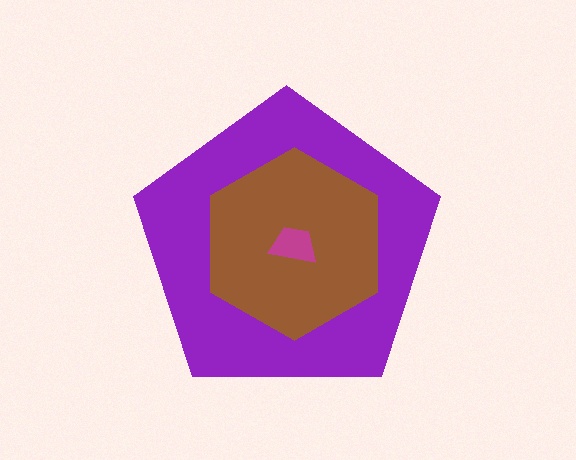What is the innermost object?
The magenta trapezoid.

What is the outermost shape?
The purple pentagon.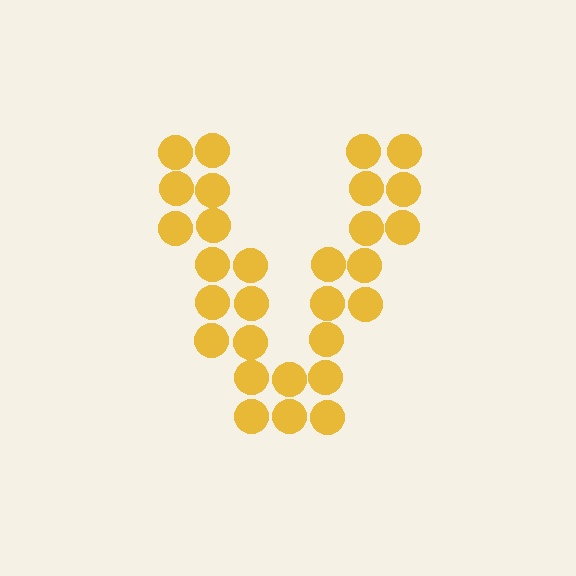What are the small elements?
The small elements are circles.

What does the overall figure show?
The overall figure shows the letter V.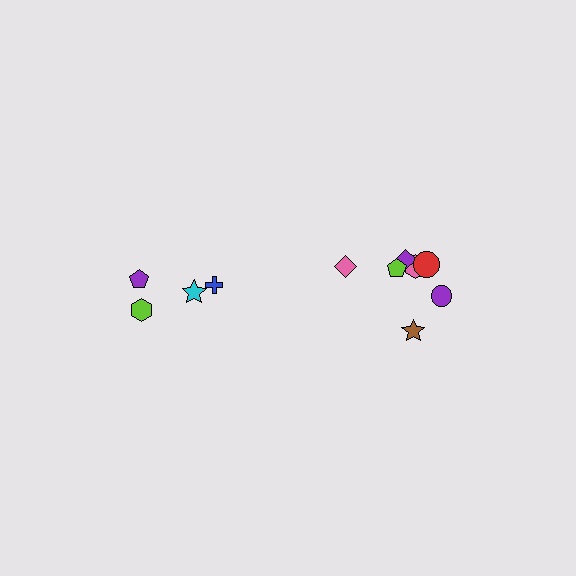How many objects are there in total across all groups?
There are 11 objects.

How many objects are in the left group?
There are 4 objects.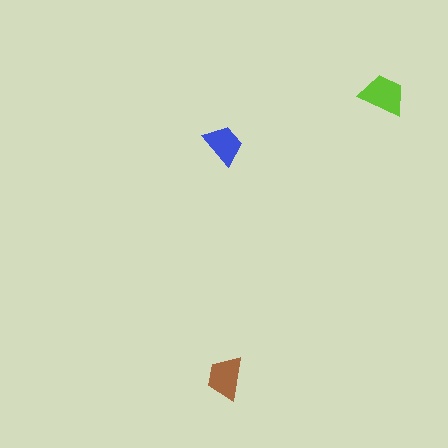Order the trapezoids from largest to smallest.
the lime one, the brown one, the blue one.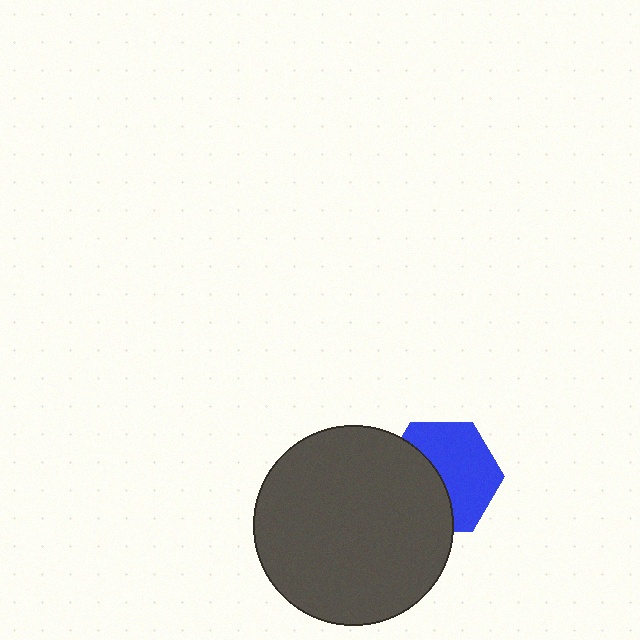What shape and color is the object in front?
The object in front is a dark gray circle.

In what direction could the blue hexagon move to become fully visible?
The blue hexagon could move right. That would shift it out from behind the dark gray circle entirely.